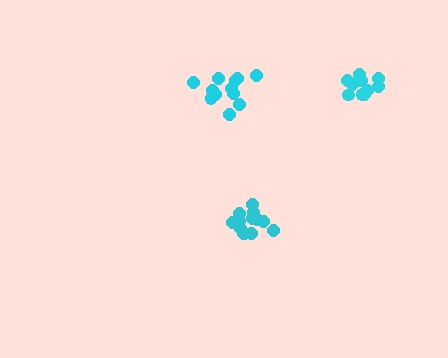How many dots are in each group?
Group 1: 14 dots, Group 2: 10 dots, Group 3: 12 dots (36 total).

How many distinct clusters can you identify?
There are 3 distinct clusters.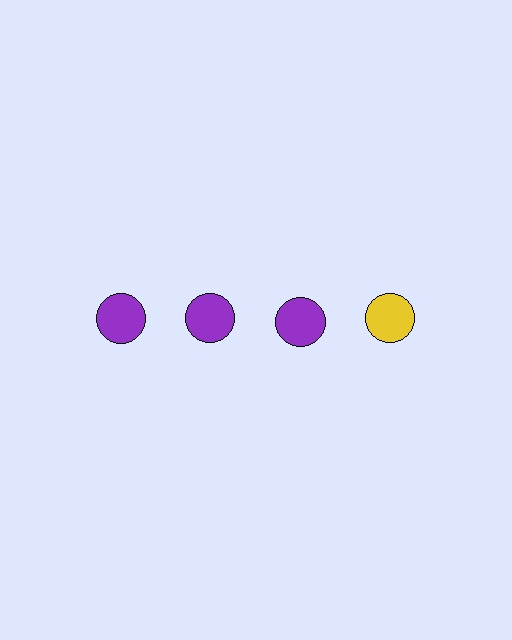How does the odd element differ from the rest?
It has a different color: yellow instead of purple.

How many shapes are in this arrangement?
There are 4 shapes arranged in a grid pattern.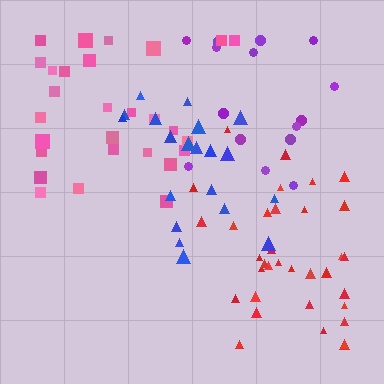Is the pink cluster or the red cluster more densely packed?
Red.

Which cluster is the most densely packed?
Red.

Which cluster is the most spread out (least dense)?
Pink.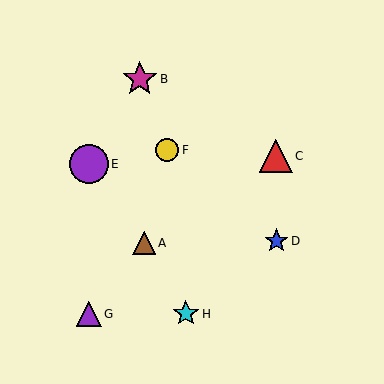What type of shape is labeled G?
Shape G is a purple triangle.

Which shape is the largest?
The purple circle (labeled E) is the largest.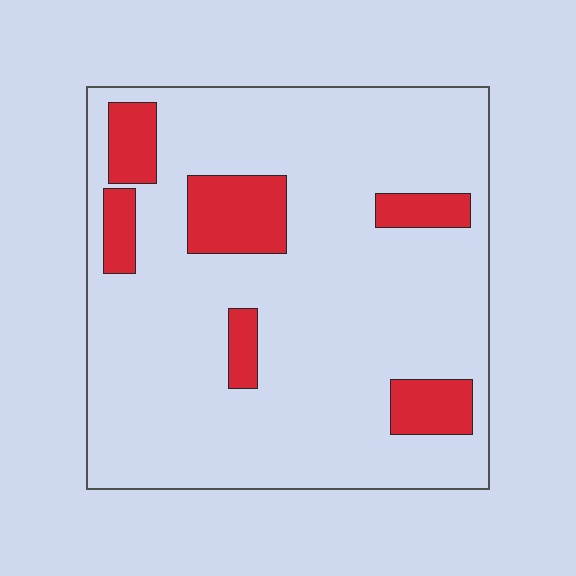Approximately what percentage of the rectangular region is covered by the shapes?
Approximately 15%.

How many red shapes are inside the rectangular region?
6.